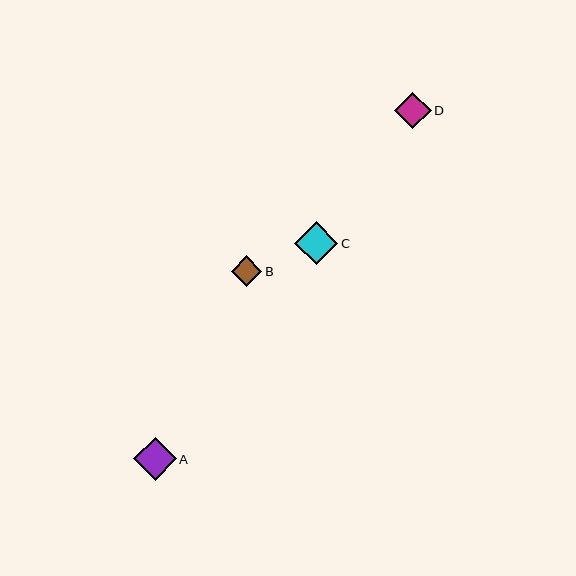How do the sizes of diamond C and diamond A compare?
Diamond C and diamond A are approximately the same size.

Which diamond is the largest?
Diamond C is the largest with a size of approximately 43 pixels.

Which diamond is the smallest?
Diamond B is the smallest with a size of approximately 31 pixels.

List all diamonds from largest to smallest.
From largest to smallest: C, A, D, B.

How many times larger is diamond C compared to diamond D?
Diamond C is approximately 1.2 times the size of diamond D.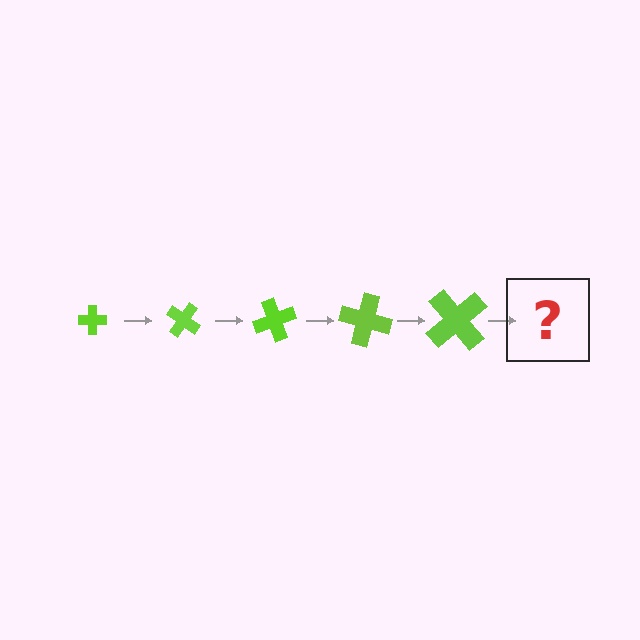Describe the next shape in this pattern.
It should be a cross, larger than the previous one and rotated 175 degrees from the start.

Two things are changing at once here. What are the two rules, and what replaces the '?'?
The two rules are that the cross grows larger each step and it rotates 35 degrees each step. The '?' should be a cross, larger than the previous one and rotated 175 degrees from the start.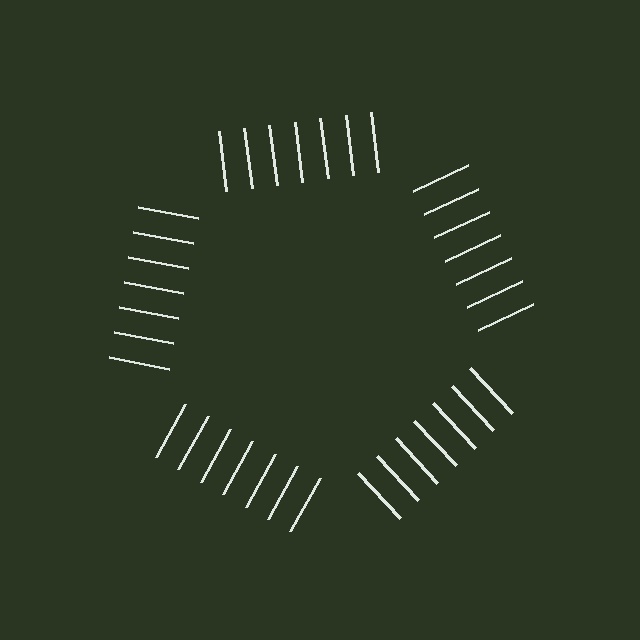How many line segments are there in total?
35 — 7 along each of the 5 edges.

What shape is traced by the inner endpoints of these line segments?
An illusory pentagon — the line segments terminate on its edges but no continuous stroke is drawn.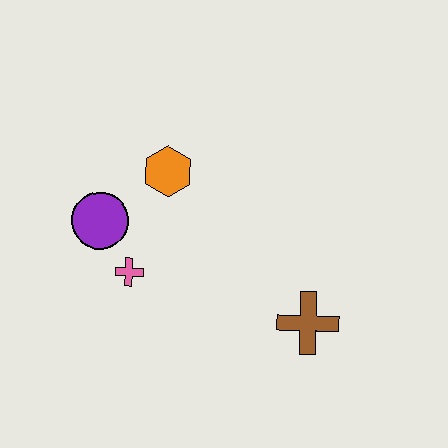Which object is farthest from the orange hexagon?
The brown cross is farthest from the orange hexagon.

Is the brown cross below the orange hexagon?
Yes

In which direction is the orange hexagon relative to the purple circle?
The orange hexagon is to the right of the purple circle.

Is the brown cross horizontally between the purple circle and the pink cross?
No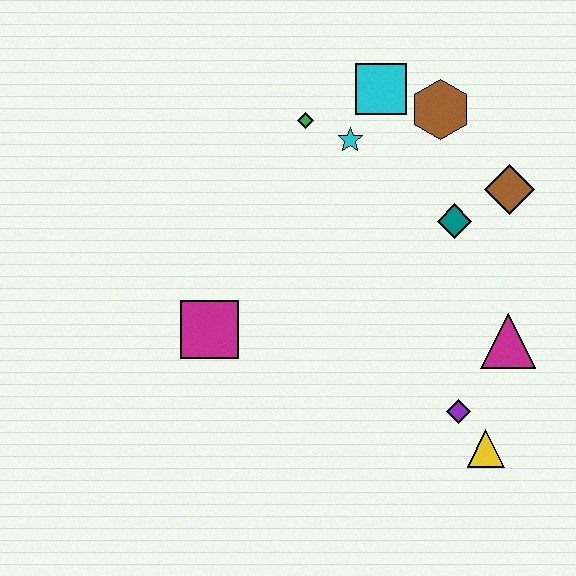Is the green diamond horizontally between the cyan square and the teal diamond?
No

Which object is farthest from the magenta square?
The brown diamond is farthest from the magenta square.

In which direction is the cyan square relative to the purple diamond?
The cyan square is above the purple diamond.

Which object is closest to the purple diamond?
The yellow triangle is closest to the purple diamond.